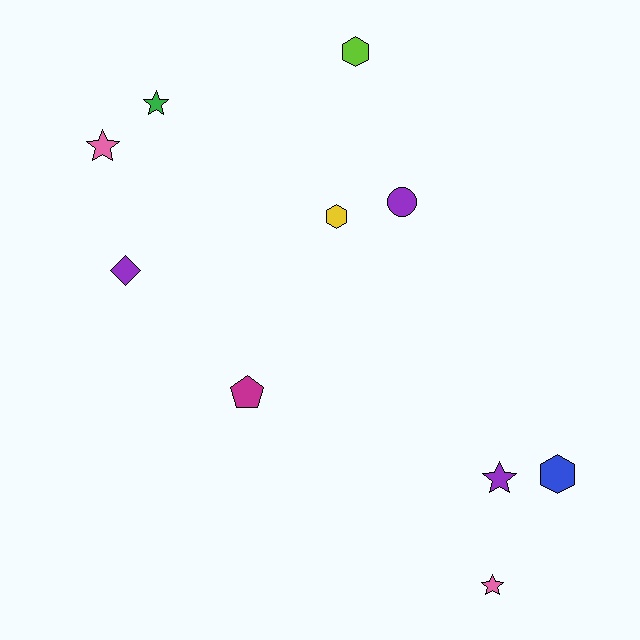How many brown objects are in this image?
There are no brown objects.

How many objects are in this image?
There are 10 objects.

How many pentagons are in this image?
There is 1 pentagon.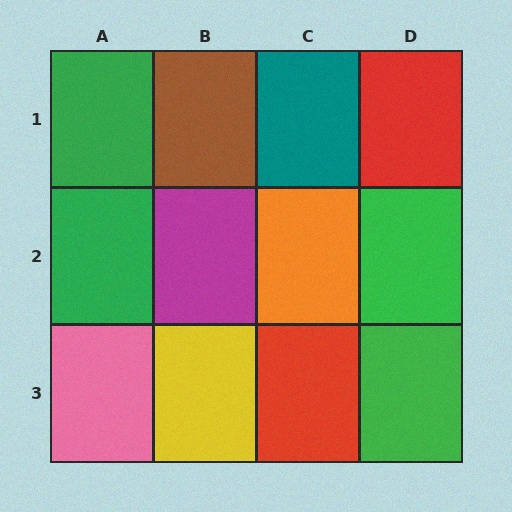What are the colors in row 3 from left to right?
Pink, yellow, red, green.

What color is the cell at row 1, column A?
Green.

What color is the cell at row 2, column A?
Green.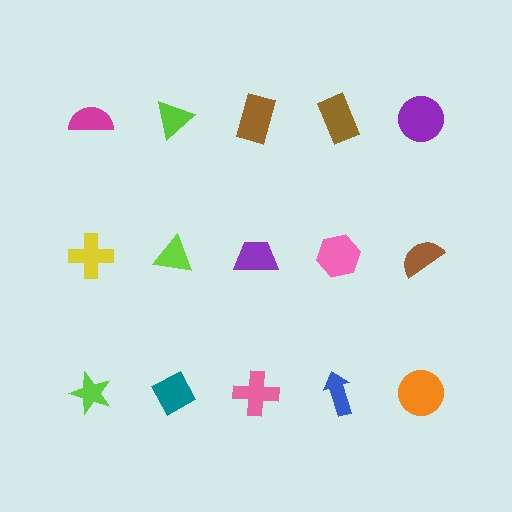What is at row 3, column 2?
A teal diamond.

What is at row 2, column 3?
A purple trapezoid.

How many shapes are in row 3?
5 shapes.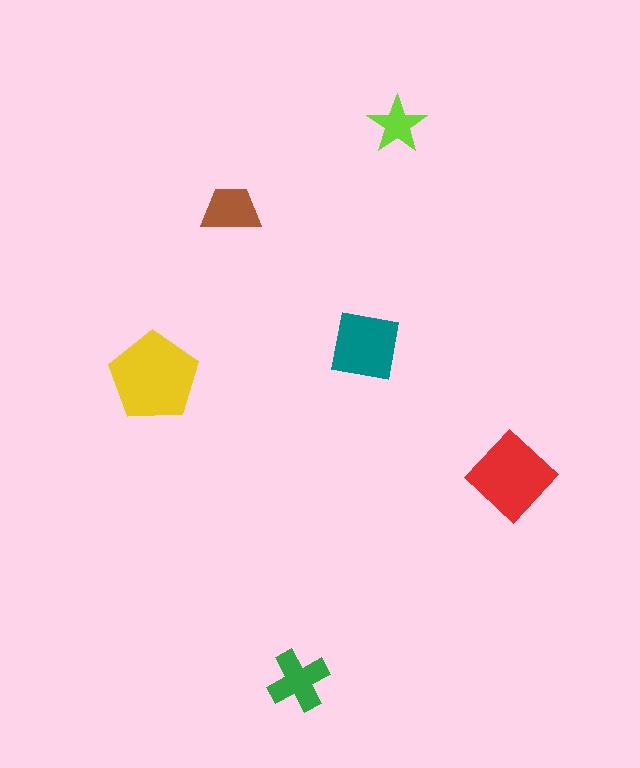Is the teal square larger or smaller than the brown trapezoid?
Larger.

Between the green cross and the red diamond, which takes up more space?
The red diamond.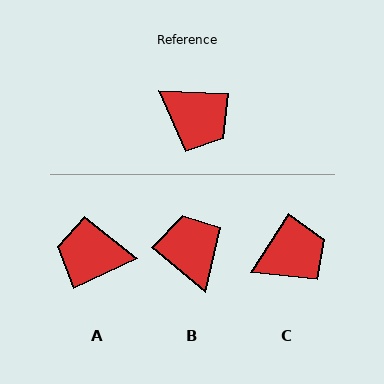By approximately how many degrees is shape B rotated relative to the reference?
Approximately 143 degrees counter-clockwise.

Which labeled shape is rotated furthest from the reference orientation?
A, about 152 degrees away.